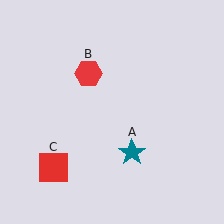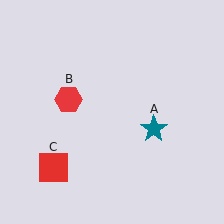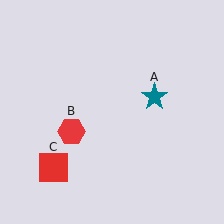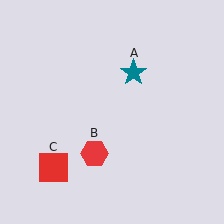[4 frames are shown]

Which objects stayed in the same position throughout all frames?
Red square (object C) remained stationary.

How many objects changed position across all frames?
2 objects changed position: teal star (object A), red hexagon (object B).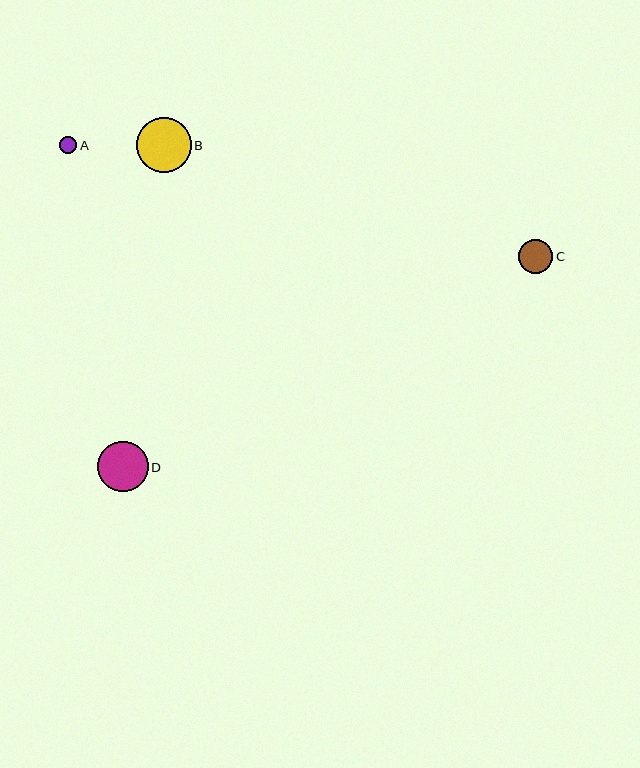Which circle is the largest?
Circle B is the largest with a size of approximately 55 pixels.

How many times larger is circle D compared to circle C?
Circle D is approximately 1.5 times the size of circle C.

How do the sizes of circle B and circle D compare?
Circle B and circle D are approximately the same size.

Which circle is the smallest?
Circle A is the smallest with a size of approximately 17 pixels.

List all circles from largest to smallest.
From largest to smallest: B, D, C, A.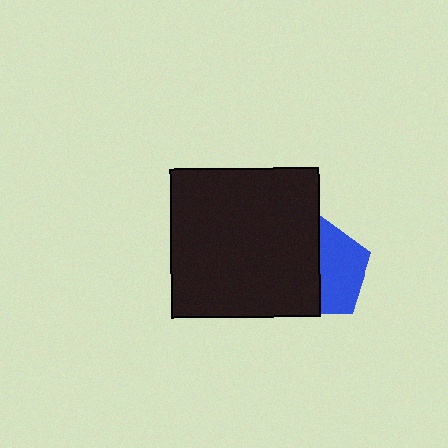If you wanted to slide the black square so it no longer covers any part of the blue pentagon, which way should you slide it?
Slide it left — that is the most direct way to separate the two shapes.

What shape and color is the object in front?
The object in front is a black square.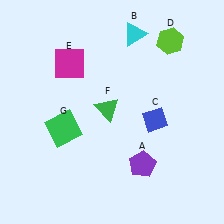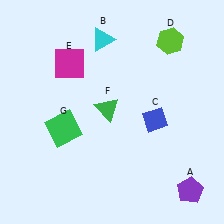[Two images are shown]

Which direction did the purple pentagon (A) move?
The purple pentagon (A) moved right.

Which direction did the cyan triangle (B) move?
The cyan triangle (B) moved left.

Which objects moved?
The objects that moved are: the purple pentagon (A), the cyan triangle (B).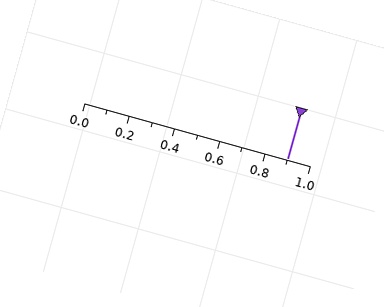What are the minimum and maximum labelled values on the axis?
The axis runs from 0.0 to 1.0.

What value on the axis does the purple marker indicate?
The marker indicates approximately 0.9.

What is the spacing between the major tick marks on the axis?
The major ticks are spaced 0.2 apart.